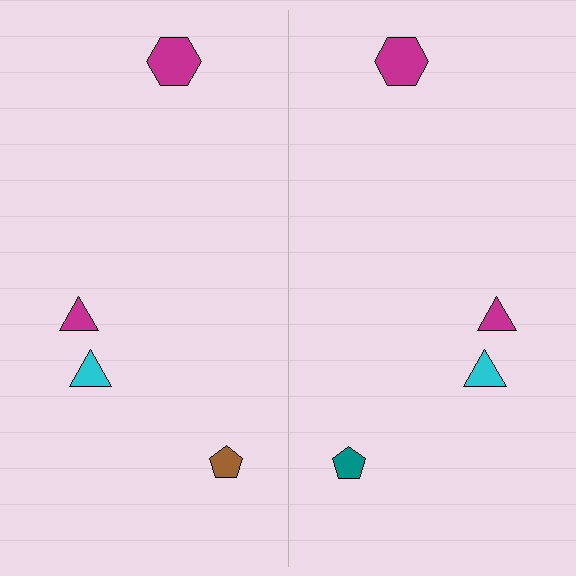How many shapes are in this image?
There are 8 shapes in this image.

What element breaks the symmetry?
The teal pentagon on the right side breaks the symmetry — its mirror counterpart is brown.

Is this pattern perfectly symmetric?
No, the pattern is not perfectly symmetric. The teal pentagon on the right side breaks the symmetry — its mirror counterpart is brown.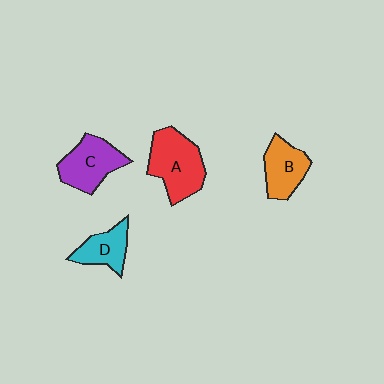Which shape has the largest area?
Shape A (red).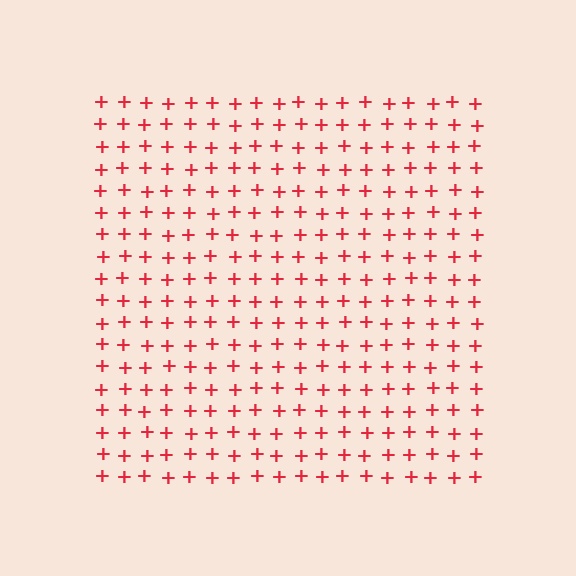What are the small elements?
The small elements are plus signs.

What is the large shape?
The large shape is a square.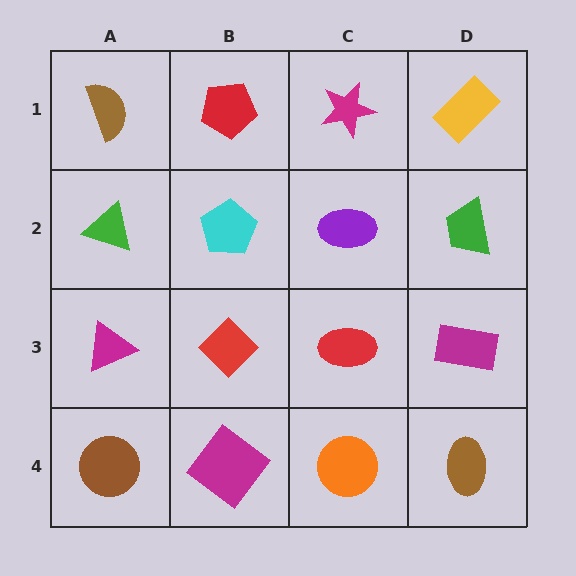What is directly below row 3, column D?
A brown ellipse.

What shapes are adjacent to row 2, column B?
A red pentagon (row 1, column B), a red diamond (row 3, column B), a green triangle (row 2, column A), a purple ellipse (row 2, column C).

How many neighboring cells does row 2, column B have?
4.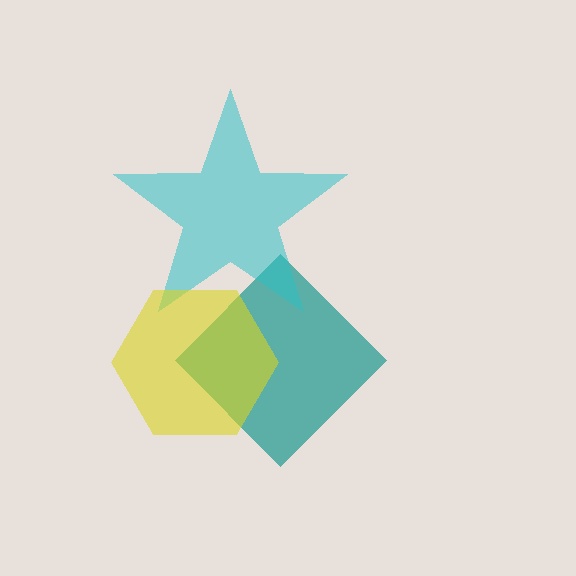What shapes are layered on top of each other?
The layered shapes are: a teal diamond, a cyan star, a yellow hexagon.